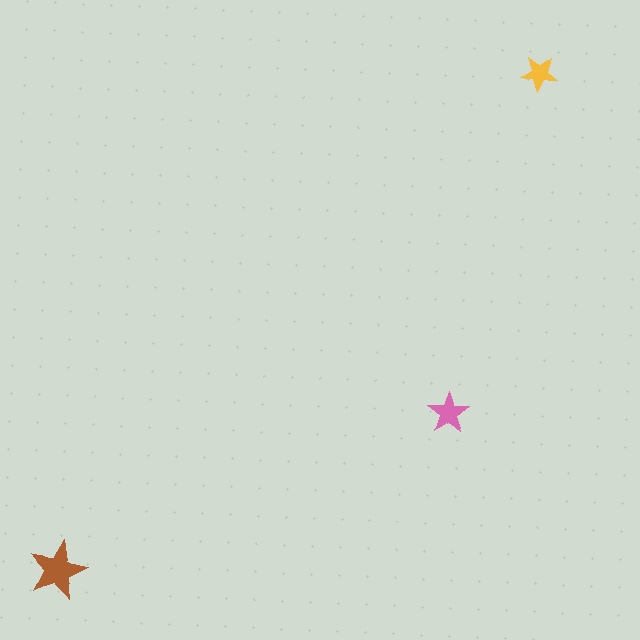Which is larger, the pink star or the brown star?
The brown one.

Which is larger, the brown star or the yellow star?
The brown one.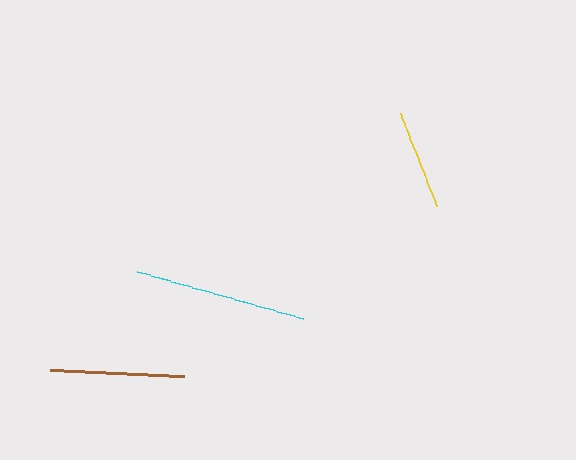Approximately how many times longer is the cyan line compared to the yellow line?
The cyan line is approximately 1.7 times the length of the yellow line.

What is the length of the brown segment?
The brown segment is approximately 134 pixels long.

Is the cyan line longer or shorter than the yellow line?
The cyan line is longer than the yellow line.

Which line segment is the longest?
The cyan line is the longest at approximately 172 pixels.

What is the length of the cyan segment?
The cyan segment is approximately 172 pixels long.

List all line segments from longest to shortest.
From longest to shortest: cyan, brown, yellow.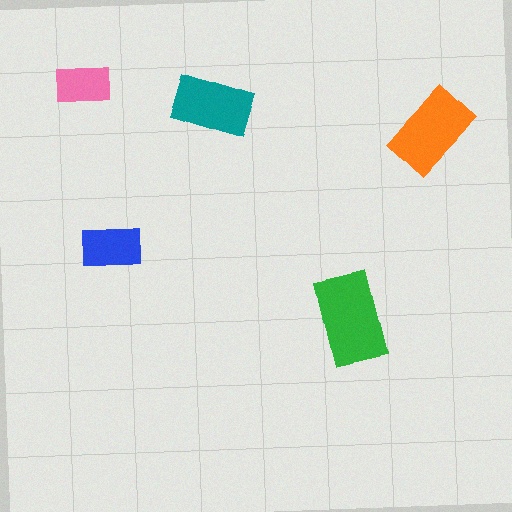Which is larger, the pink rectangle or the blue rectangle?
The blue one.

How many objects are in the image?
There are 5 objects in the image.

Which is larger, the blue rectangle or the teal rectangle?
The teal one.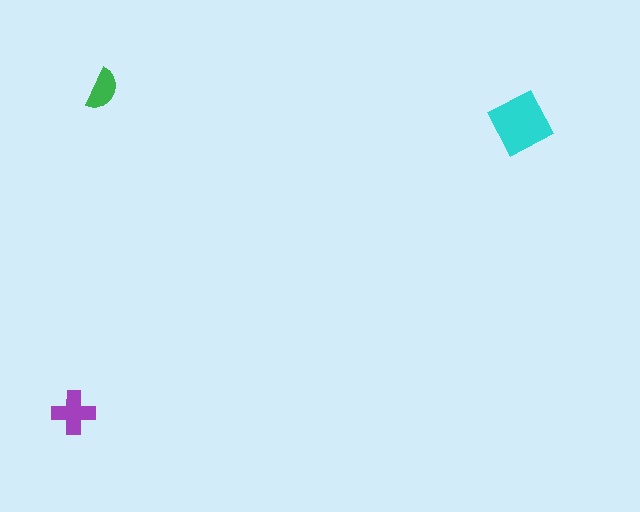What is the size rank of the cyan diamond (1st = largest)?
1st.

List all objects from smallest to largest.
The green semicircle, the purple cross, the cyan diamond.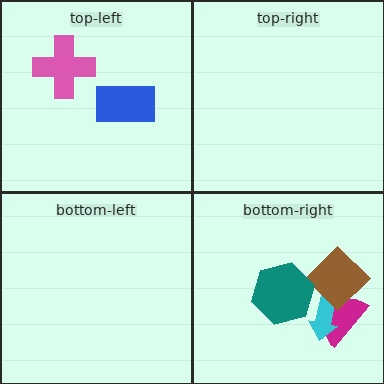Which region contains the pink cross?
The top-left region.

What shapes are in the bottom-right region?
The magenta semicircle, the cyan arrow, the brown diamond, the teal hexagon.